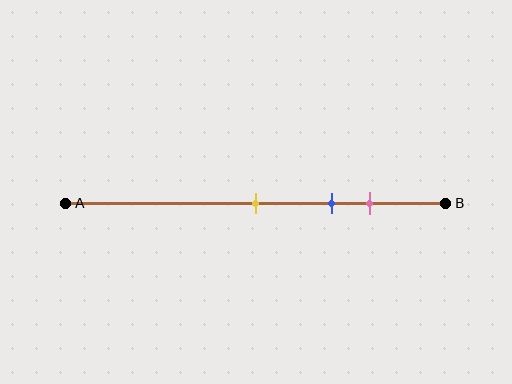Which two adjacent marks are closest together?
The blue and pink marks are the closest adjacent pair.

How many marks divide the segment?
There are 3 marks dividing the segment.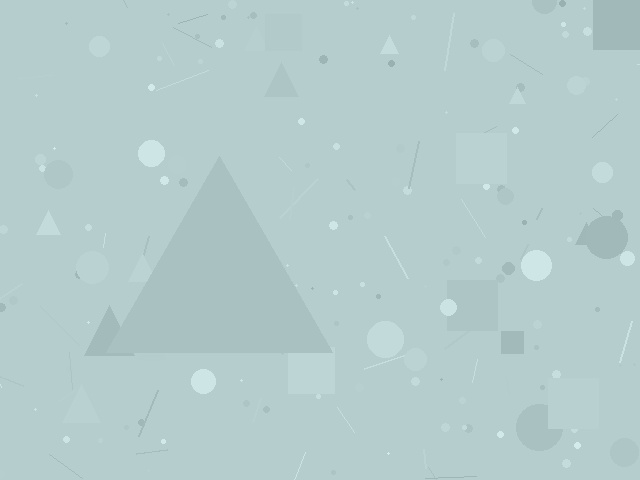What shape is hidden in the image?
A triangle is hidden in the image.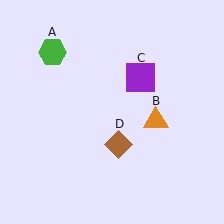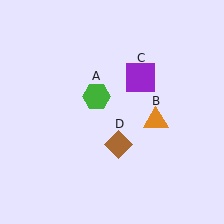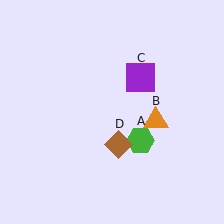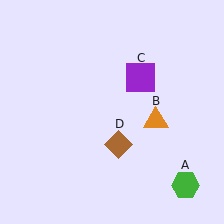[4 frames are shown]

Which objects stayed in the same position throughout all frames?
Orange triangle (object B) and purple square (object C) and brown diamond (object D) remained stationary.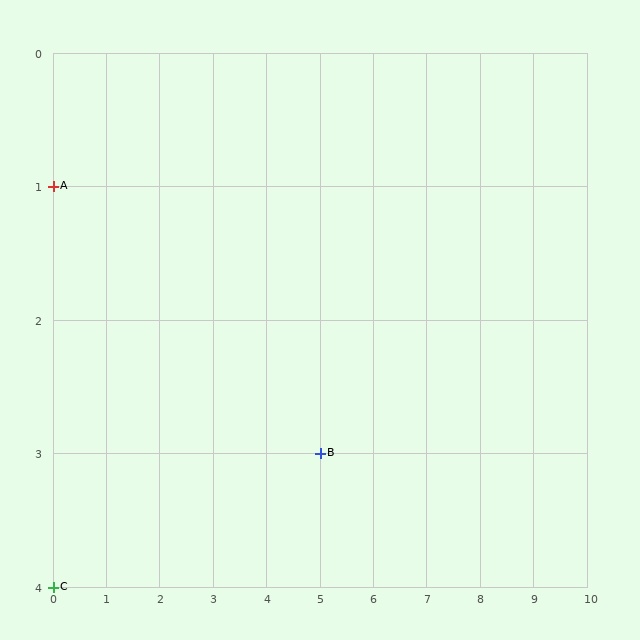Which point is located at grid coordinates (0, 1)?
Point A is at (0, 1).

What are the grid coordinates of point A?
Point A is at grid coordinates (0, 1).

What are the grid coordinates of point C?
Point C is at grid coordinates (0, 4).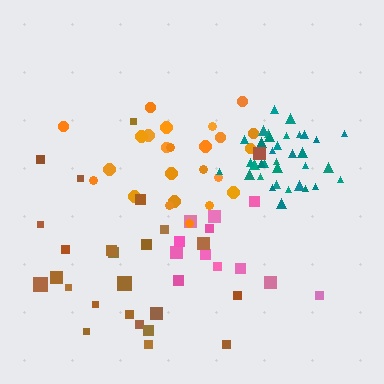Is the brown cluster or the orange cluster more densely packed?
Orange.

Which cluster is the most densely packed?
Teal.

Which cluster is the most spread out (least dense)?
Brown.